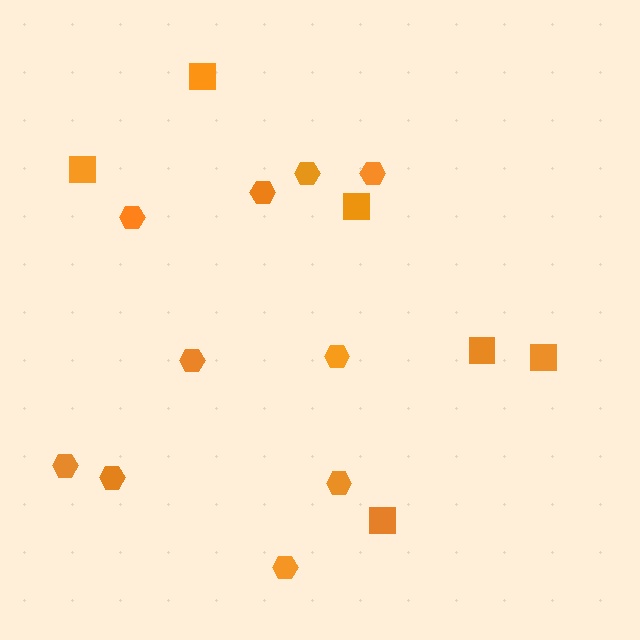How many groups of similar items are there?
There are 2 groups: one group of hexagons (10) and one group of squares (6).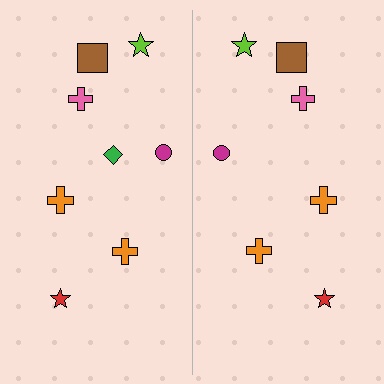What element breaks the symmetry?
A green diamond is missing from the right side.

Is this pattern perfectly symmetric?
No, the pattern is not perfectly symmetric. A green diamond is missing from the right side.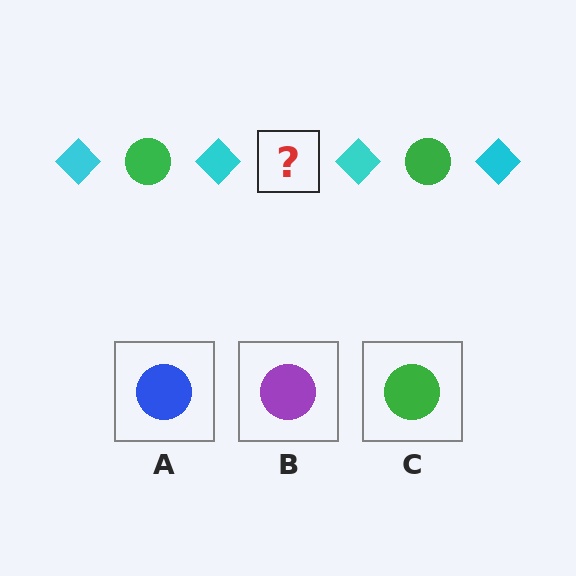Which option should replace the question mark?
Option C.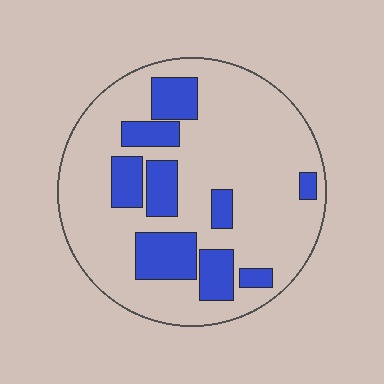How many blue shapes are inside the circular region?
9.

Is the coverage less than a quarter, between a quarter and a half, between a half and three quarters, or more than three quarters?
Less than a quarter.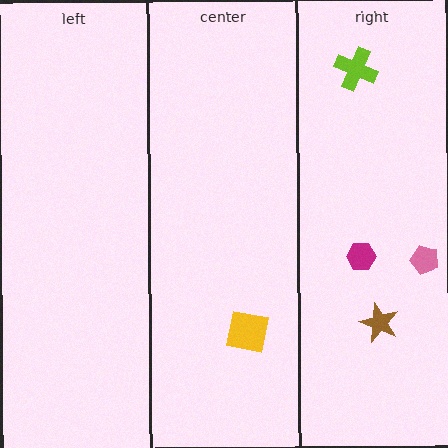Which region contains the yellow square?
The center region.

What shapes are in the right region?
The pink pentagon, the lime cross, the brown star, the magenta hexagon.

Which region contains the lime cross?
The right region.